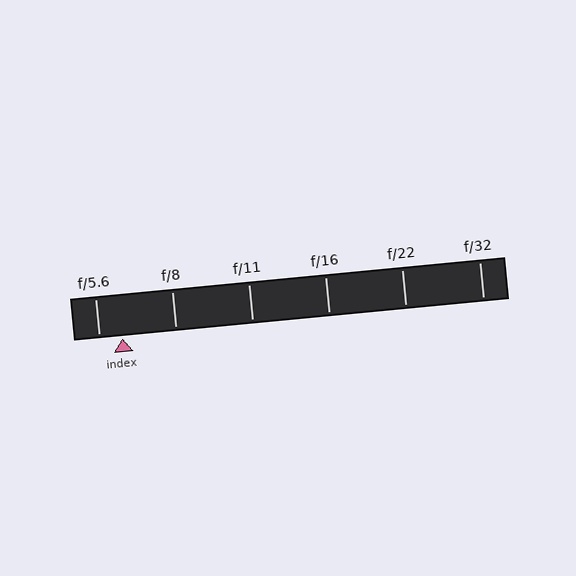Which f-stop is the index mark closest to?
The index mark is closest to f/5.6.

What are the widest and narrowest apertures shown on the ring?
The widest aperture shown is f/5.6 and the narrowest is f/32.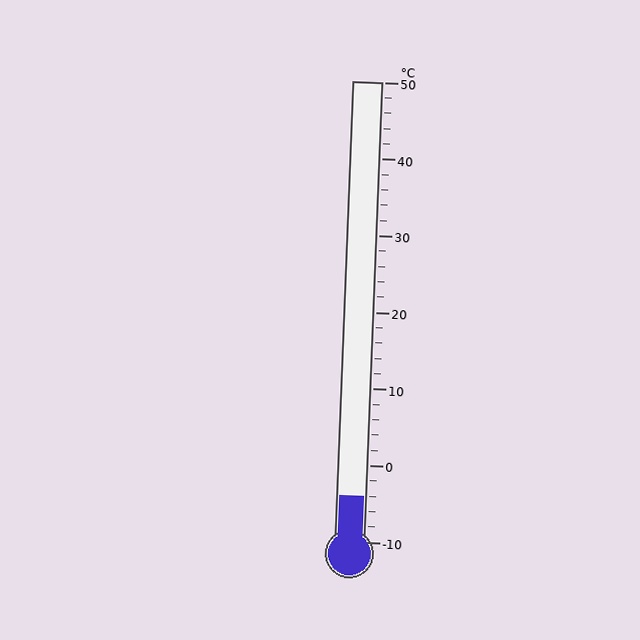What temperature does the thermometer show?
The thermometer shows approximately -4°C.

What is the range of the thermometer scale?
The thermometer scale ranges from -10°C to 50°C.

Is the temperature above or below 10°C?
The temperature is below 10°C.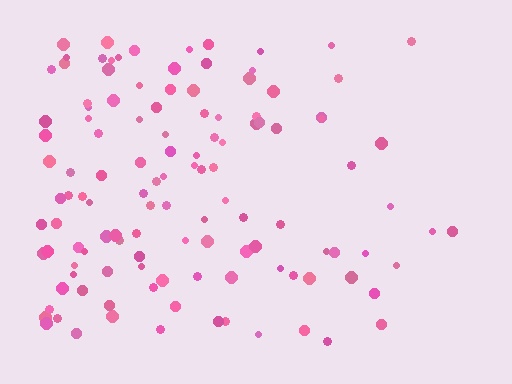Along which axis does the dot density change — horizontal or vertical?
Horizontal.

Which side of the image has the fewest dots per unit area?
The right.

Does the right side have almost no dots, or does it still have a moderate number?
Still a moderate number, just noticeably fewer than the left.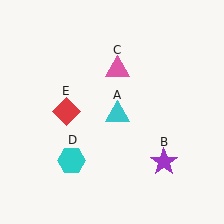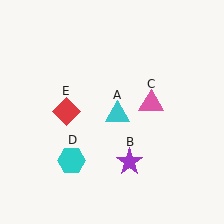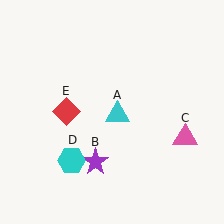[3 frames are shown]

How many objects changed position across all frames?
2 objects changed position: purple star (object B), pink triangle (object C).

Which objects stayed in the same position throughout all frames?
Cyan triangle (object A) and cyan hexagon (object D) and red diamond (object E) remained stationary.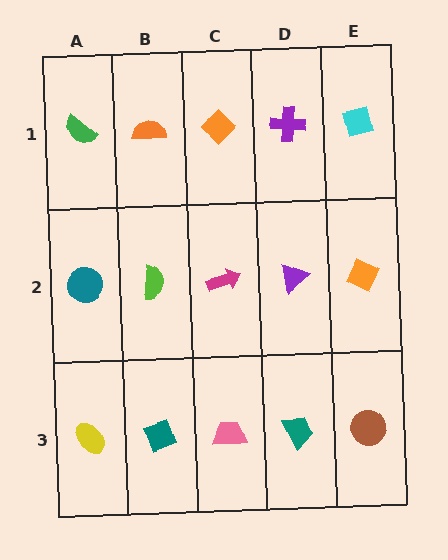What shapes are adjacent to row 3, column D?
A purple triangle (row 2, column D), a pink trapezoid (row 3, column C), a brown circle (row 3, column E).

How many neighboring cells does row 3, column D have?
3.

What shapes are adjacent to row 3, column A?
A teal circle (row 2, column A), a teal diamond (row 3, column B).